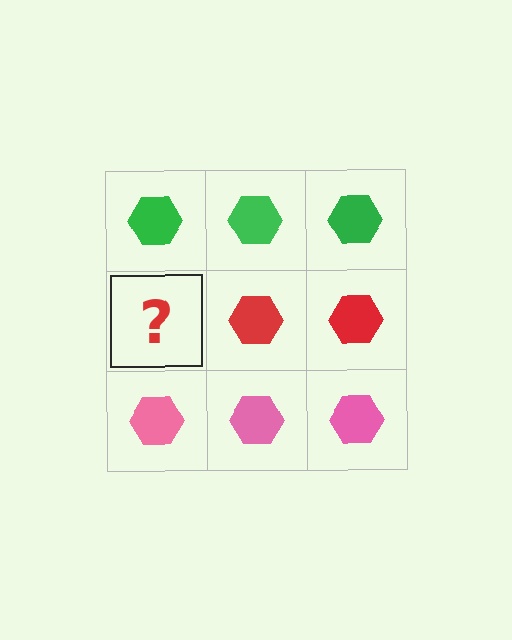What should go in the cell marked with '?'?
The missing cell should contain a red hexagon.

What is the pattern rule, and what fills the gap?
The rule is that each row has a consistent color. The gap should be filled with a red hexagon.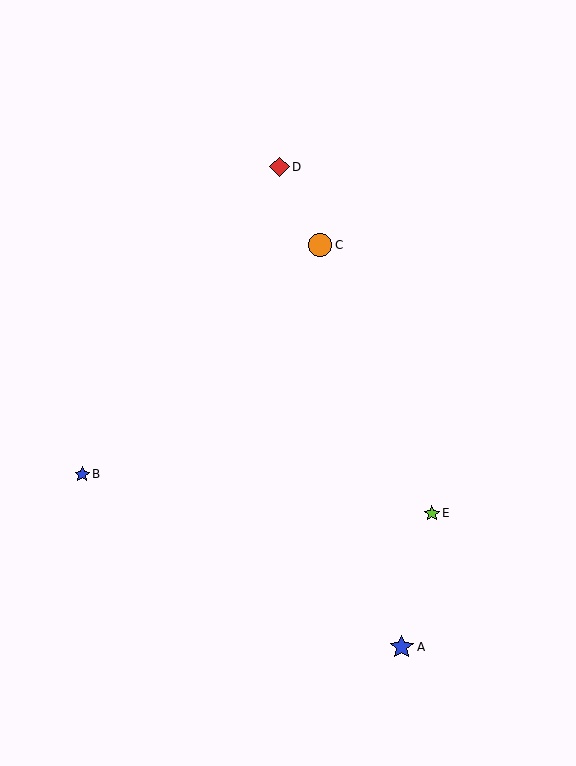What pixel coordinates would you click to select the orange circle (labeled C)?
Click at (320, 245) to select the orange circle C.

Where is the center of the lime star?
The center of the lime star is at (432, 513).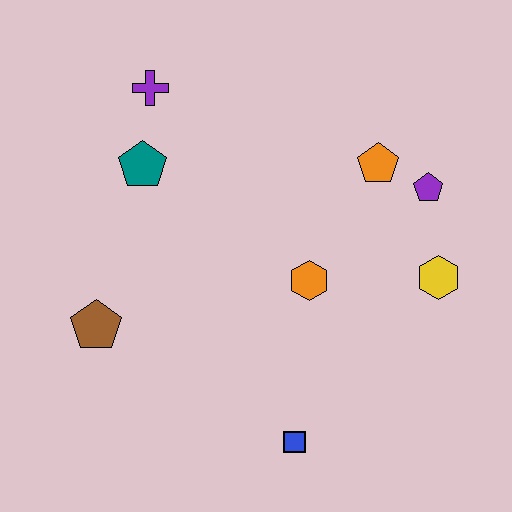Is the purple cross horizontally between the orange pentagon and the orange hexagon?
No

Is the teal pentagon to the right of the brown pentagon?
Yes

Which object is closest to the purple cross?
The teal pentagon is closest to the purple cross.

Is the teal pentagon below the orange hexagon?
No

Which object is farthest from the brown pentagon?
The purple pentagon is farthest from the brown pentagon.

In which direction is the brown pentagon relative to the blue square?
The brown pentagon is to the left of the blue square.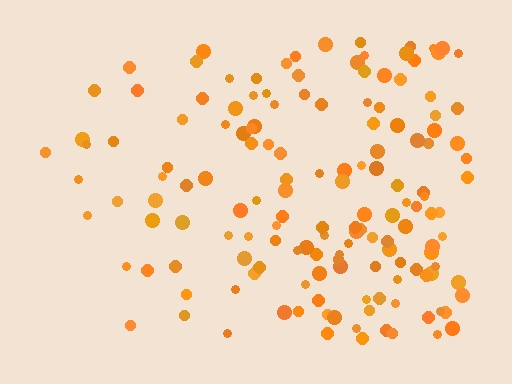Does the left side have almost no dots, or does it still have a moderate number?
Still a moderate number, just noticeably fewer than the right.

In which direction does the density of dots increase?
From left to right, with the right side densest.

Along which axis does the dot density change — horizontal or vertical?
Horizontal.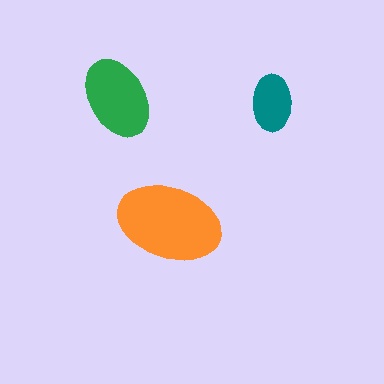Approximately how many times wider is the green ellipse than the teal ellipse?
About 1.5 times wider.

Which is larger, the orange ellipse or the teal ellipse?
The orange one.